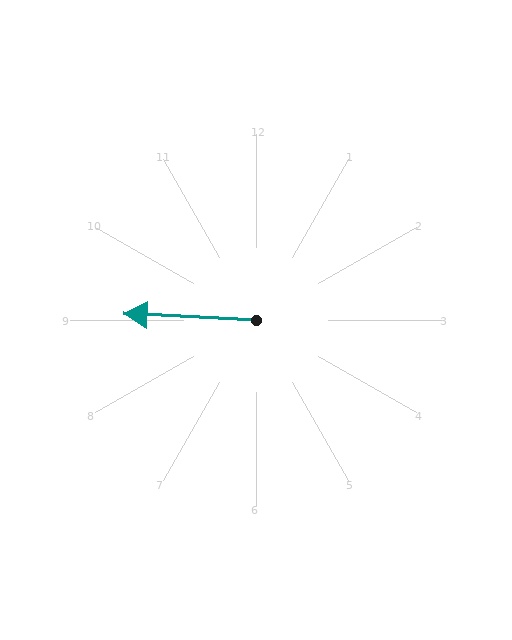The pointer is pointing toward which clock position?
Roughly 9 o'clock.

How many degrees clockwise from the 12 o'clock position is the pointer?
Approximately 273 degrees.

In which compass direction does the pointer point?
West.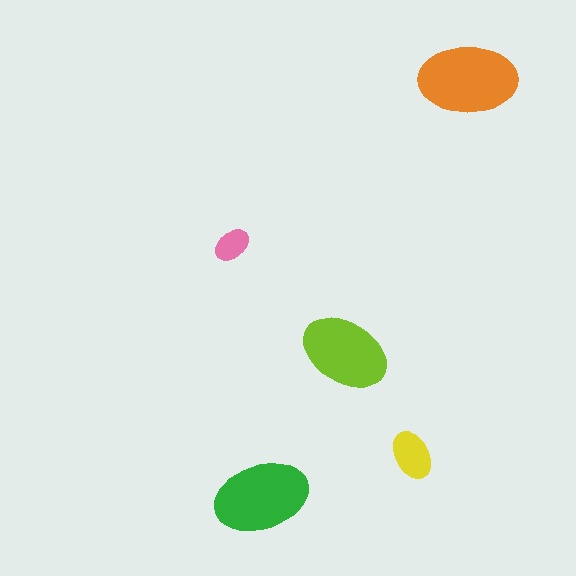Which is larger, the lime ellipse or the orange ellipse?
The orange one.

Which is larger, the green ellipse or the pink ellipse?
The green one.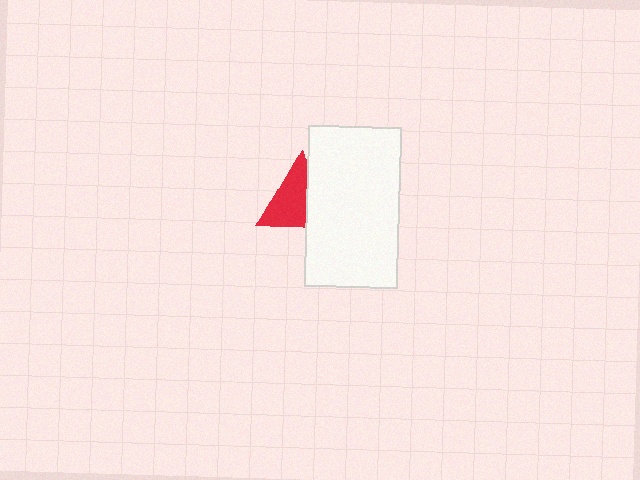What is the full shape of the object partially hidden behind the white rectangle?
The partially hidden object is a red triangle.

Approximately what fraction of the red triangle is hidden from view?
Roughly 37% of the red triangle is hidden behind the white rectangle.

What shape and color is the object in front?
The object in front is a white rectangle.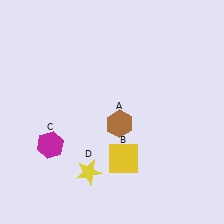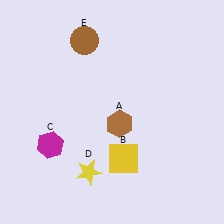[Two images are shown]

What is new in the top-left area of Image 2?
A brown circle (E) was added in the top-left area of Image 2.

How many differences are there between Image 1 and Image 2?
There is 1 difference between the two images.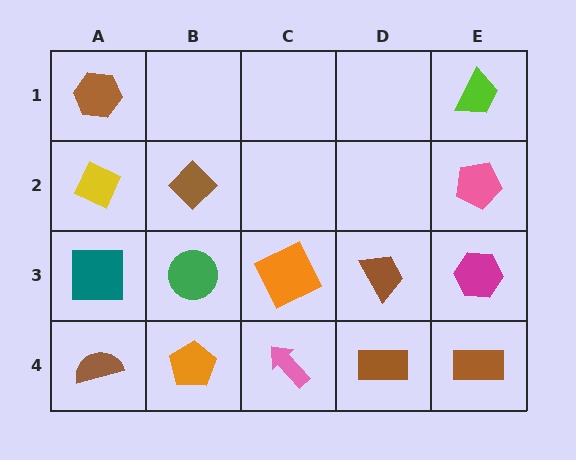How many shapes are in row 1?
2 shapes.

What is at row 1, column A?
A brown hexagon.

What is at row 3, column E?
A magenta hexagon.